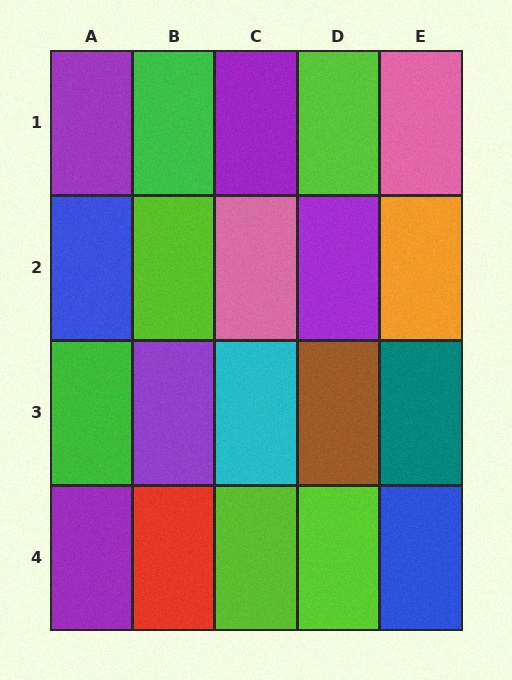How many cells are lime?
4 cells are lime.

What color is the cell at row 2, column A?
Blue.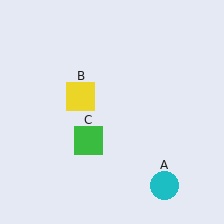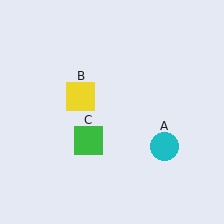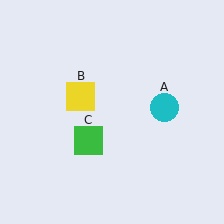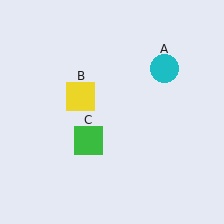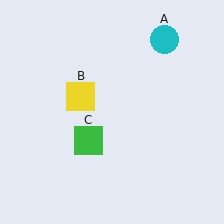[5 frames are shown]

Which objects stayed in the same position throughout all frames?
Yellow square (object B) and green square (object C) remained stationary.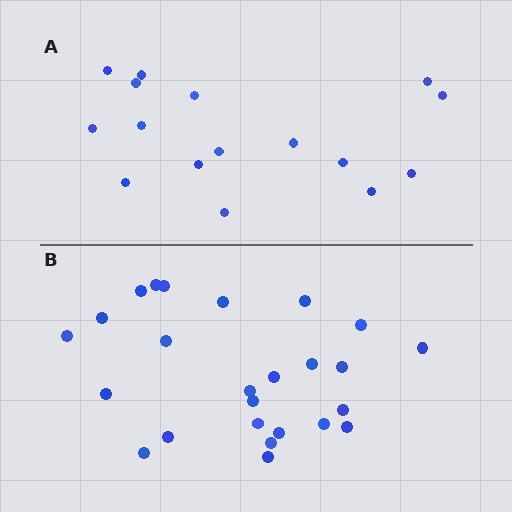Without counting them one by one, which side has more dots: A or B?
Region B (the bottom region) has more dots.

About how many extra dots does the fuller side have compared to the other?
Region B has roughly 8 or so more dots than region A.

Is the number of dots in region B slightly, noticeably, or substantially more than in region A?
Region B has substantially more. The ratio is roughly 1.6 to 1.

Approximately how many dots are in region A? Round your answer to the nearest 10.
About 20 dots. (The exact count is 16, which rounds to 20.)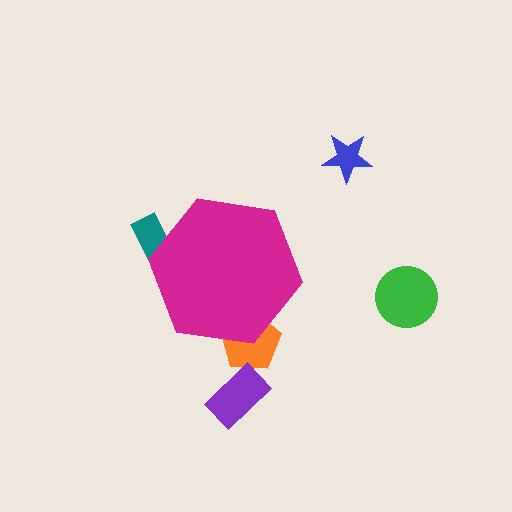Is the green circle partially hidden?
No, the green circle is fully visible.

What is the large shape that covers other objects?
A magenta hexagon.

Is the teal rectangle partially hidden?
Yes, the teal rectangle is partially hidden behind the magenta hexagon.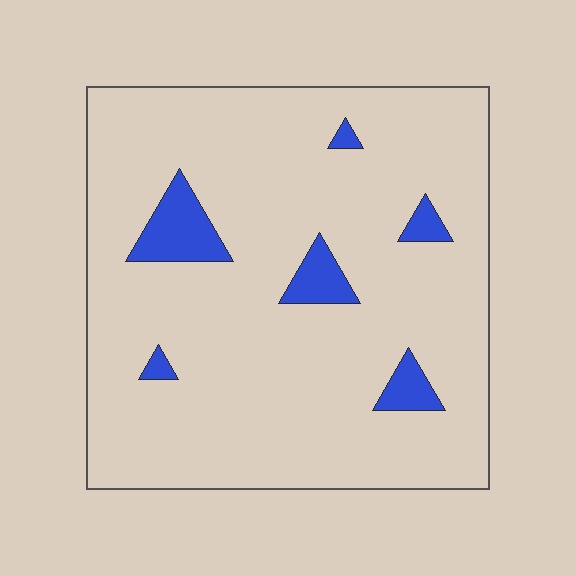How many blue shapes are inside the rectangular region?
6.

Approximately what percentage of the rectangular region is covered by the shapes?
Approximately 10%.